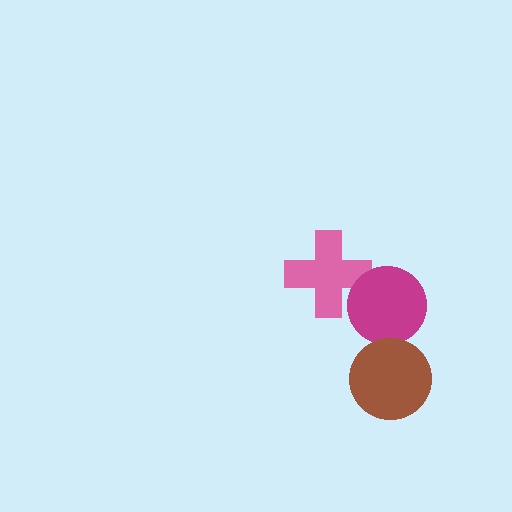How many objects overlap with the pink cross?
1 object overlaps with the pink cross.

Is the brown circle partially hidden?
No, no other shape covers it.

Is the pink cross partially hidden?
Yes, it is partially covered by another shape.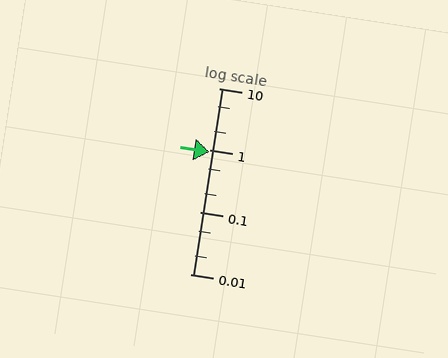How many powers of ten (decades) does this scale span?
The scale spans 3 decades, from 0.01 to 10.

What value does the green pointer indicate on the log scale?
The pointer indicates approximately 0.93.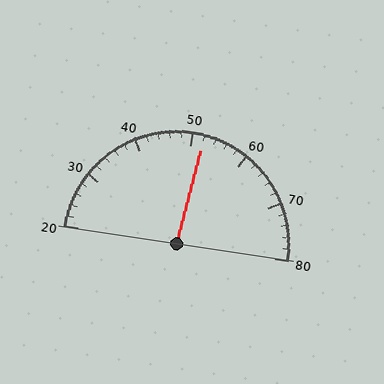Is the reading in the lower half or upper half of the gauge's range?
The reading is in the upper half of the range (20 to 80).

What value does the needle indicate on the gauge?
The needle indicates approximately 52.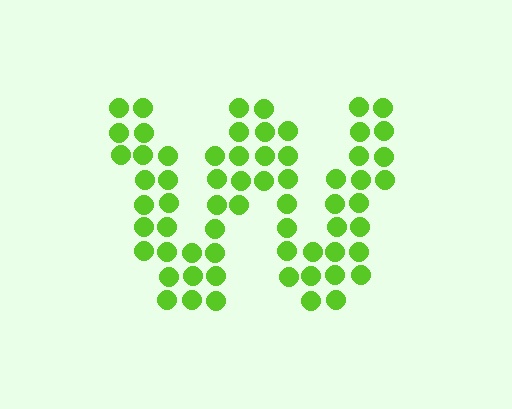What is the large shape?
The large shape is the letter W.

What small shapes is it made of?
It is made of small circles.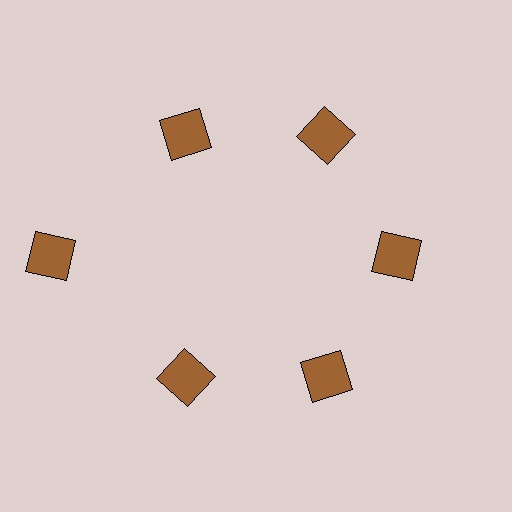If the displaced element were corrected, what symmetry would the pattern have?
It would have 6-fold rotational symmetry — the pattern would map onto itself every 60 degrees.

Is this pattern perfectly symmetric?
No. The 6 brown squares are arranged in a ring, but one element near the 9 o'clock position is pushed outward from the center, breaking the 6-fold rotational symmetry.